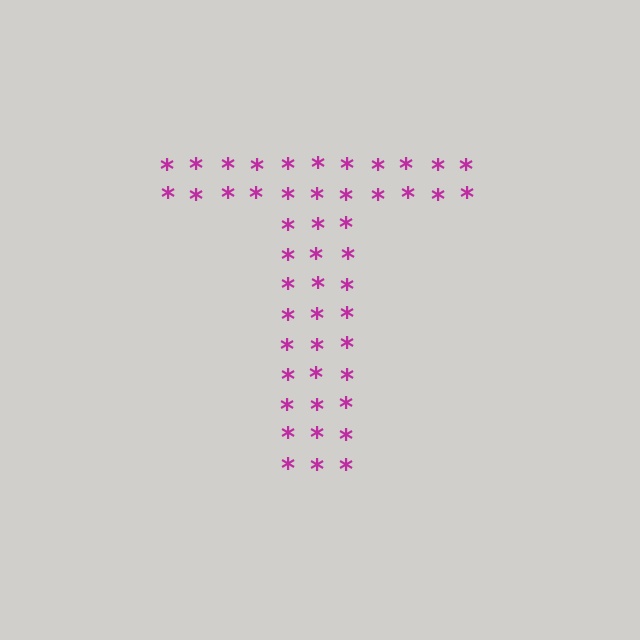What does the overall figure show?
The overall figure shows the letter T.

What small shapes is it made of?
It is made of small asterisks.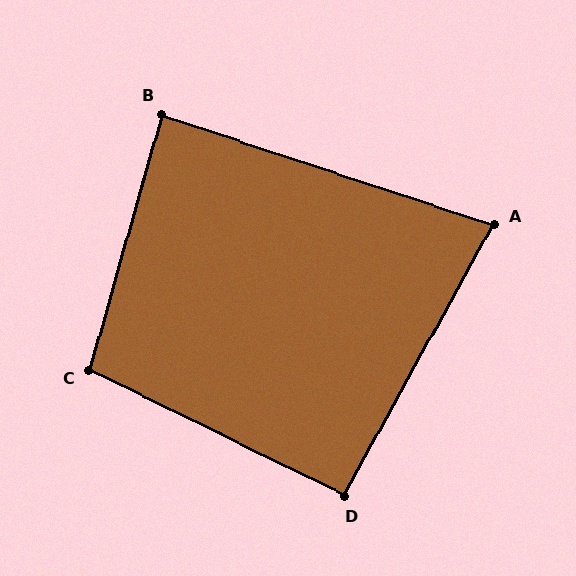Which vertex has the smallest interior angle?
A, at approximately 80 degrees.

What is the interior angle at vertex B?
Approximately 87 degrees (approximately right).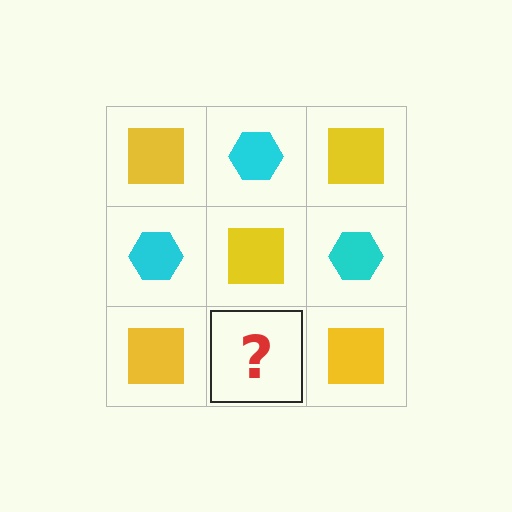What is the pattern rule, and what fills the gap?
The rule is that it alternates yellow square and cyan hexagon in a checkerboard pattern. The gap should be filled with a cyan hexagon.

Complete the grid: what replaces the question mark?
The question mark should be replaced with a cyan hexagon.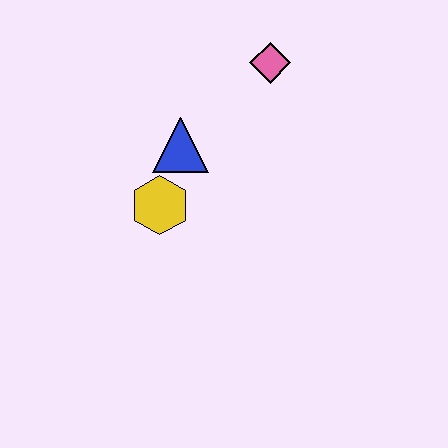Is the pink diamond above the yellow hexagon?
Yes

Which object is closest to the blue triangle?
The yellow hexagon is closest to the blue triangle.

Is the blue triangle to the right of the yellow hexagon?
Yes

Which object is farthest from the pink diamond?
The yellow hexagon is farthest from the pink diamond.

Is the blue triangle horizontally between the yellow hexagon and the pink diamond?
Yes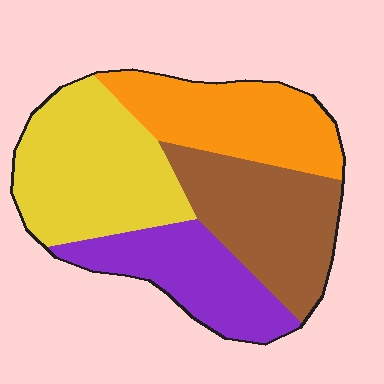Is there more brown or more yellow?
Yellow.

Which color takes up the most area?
Yellow, at roughly 30%.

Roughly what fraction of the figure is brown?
Brown takes up about one quarter (1/4) of the figure.